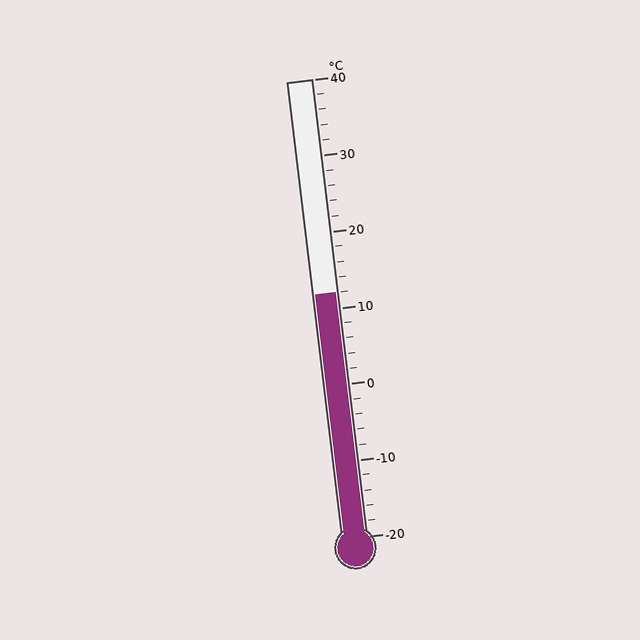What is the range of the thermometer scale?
The thermometer scale ranges from -20°C to 40°C.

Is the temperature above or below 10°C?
The temperature is above 10°C.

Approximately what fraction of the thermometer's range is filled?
The thermometer is filled to approximately 55% of its range.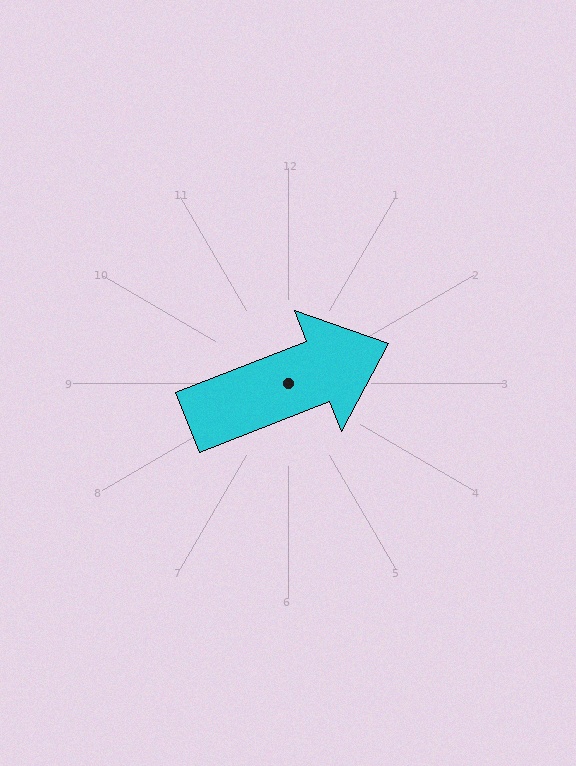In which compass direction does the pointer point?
East.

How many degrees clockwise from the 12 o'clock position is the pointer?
Approximately 68 degrees.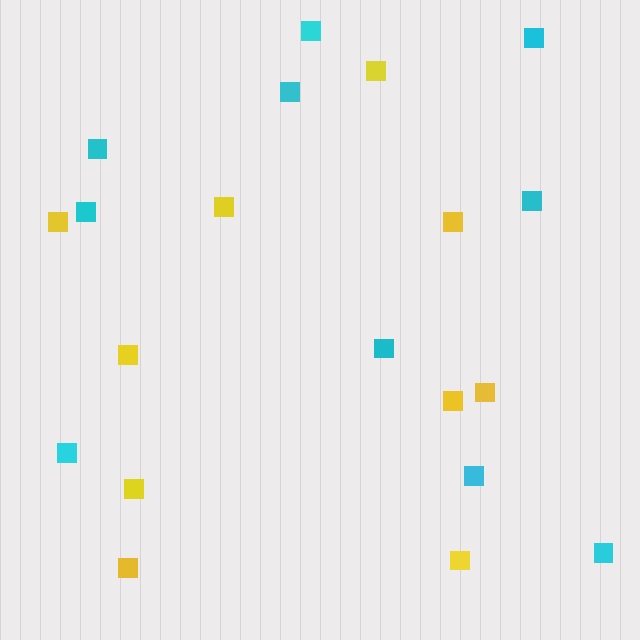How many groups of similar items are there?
There are 2 groups: one group of cyan squares (10) and one group of yellow squares (10).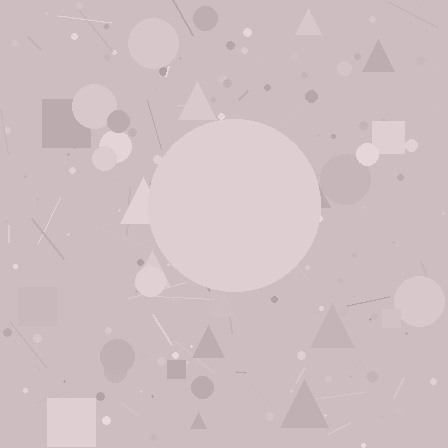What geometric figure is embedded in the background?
A circle is embedded in the background.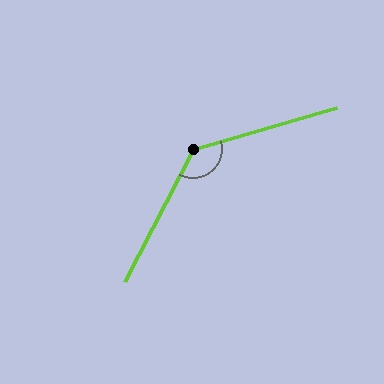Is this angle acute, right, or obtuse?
It is obtuse.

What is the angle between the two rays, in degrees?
Approximately 133 degrees.